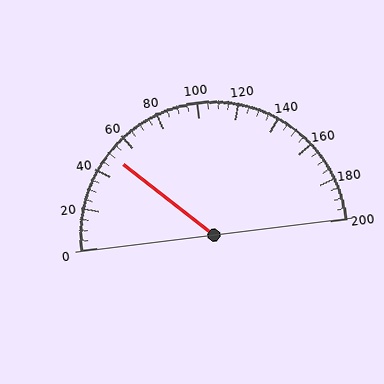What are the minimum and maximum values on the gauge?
The gauge ranges from 0 to 200.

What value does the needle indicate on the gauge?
The needle indicates approximately 50.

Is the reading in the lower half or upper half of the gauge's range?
The reading is in the lower half of the range (0 to 200).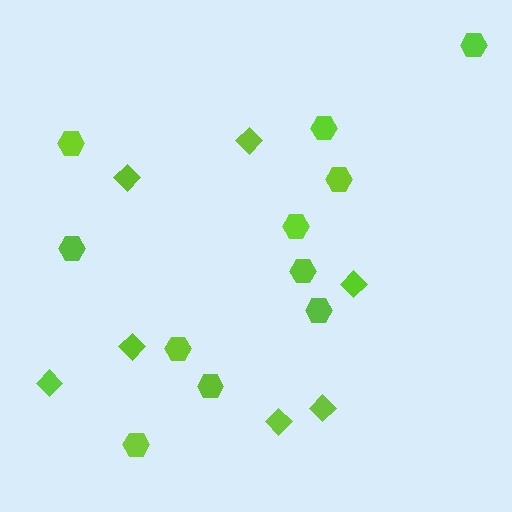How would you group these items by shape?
There are 2 groups: one group of hexagons (11) and one group of diamonds (7).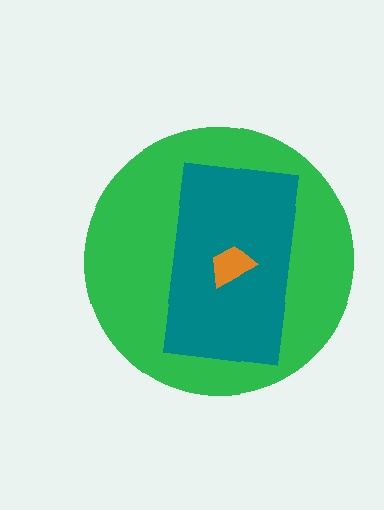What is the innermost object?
The orange trapezoid.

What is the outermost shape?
The green circle.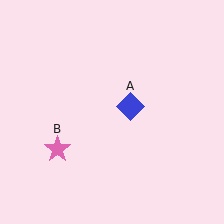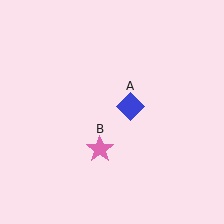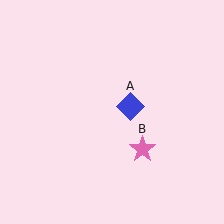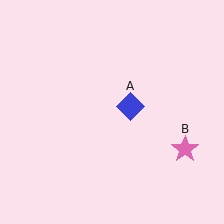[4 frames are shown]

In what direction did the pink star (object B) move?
The pink star (object B) moved right.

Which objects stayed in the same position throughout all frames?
Blue diamond (object A) remained stationary.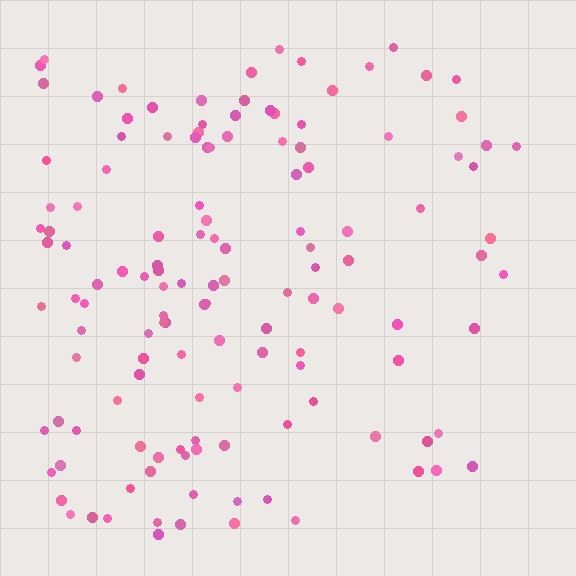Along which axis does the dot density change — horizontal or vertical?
Horizontal.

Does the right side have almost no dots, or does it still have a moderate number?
Still a moderate number, just noticeably fewer than the left.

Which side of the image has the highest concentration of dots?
The left.